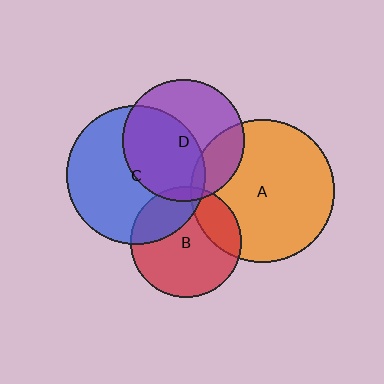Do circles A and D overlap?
Yes.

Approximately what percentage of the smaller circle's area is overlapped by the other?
Approximately 20%.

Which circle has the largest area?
Circle A (orange).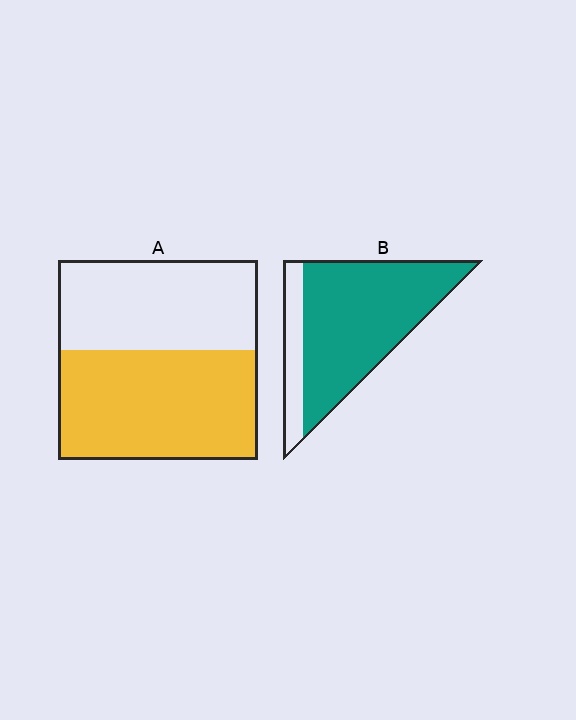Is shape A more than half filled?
Yes.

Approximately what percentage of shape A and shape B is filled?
A is approximately 55% and B is approximately 80%.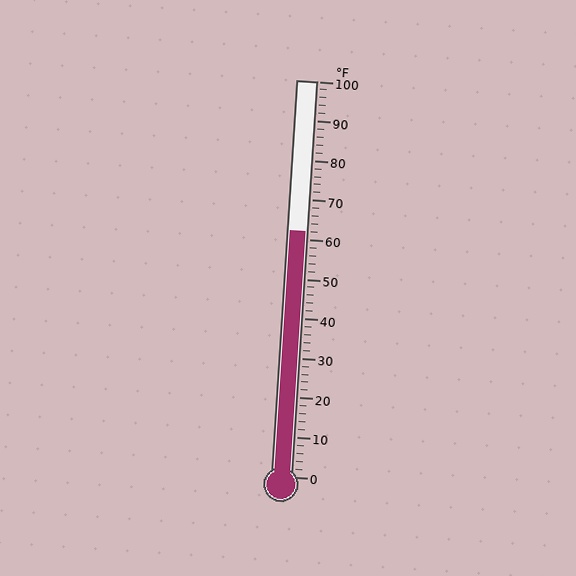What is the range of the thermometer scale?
The thermometer scale ranges from 0°F to 100°F.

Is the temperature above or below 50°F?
The temperature is above 50°F.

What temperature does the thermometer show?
The thermometer shows approximately 62°F.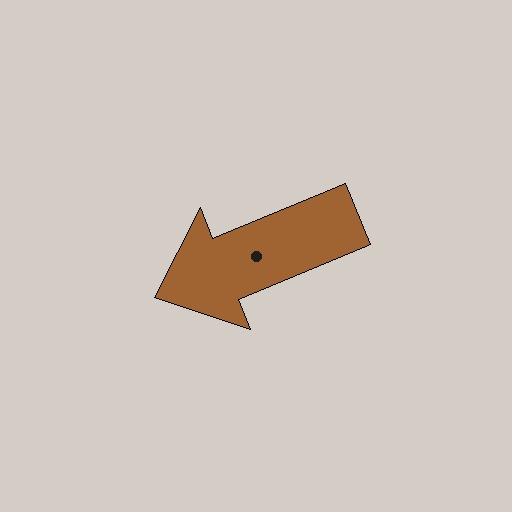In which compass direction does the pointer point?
West.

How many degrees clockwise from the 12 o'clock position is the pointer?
Approximately 248 degrees.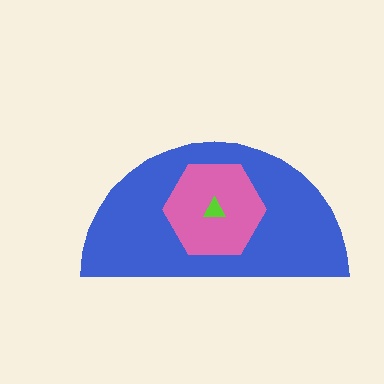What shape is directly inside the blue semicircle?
The pink hexagon.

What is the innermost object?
The lime triangle.